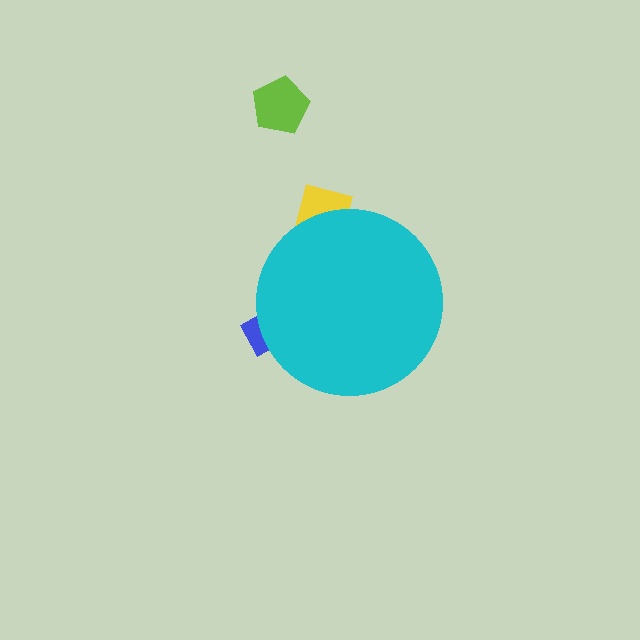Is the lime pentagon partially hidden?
No, the lime pentagon is fully visible.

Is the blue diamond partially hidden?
Yes, the blue diamond is partially hidden behind the cyan circle.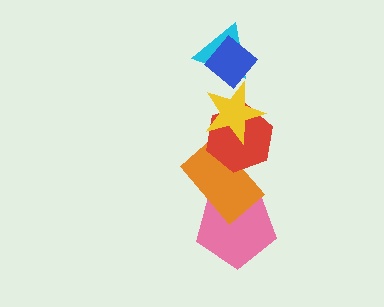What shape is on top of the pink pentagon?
The orange rectangle is on top of the pink pentagon.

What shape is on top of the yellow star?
The cyan triangle is on top of the yellow star.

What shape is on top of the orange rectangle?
The red hexagon is on top of the orange rectangle.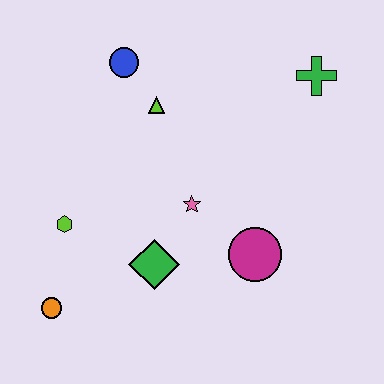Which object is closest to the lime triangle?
The blue circle is closest to the lime triangle.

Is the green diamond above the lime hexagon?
No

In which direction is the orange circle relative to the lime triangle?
The orange circle is below the lime triangle.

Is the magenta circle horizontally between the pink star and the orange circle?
No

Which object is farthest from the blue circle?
The orange circle is farthest from the blue circle.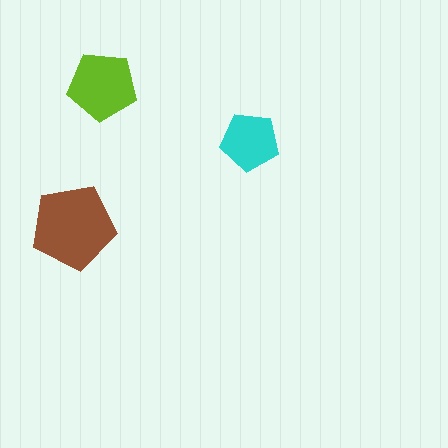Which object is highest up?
The lime pentagon is topmost.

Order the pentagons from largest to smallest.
the brown one, the lime one, the cyan one.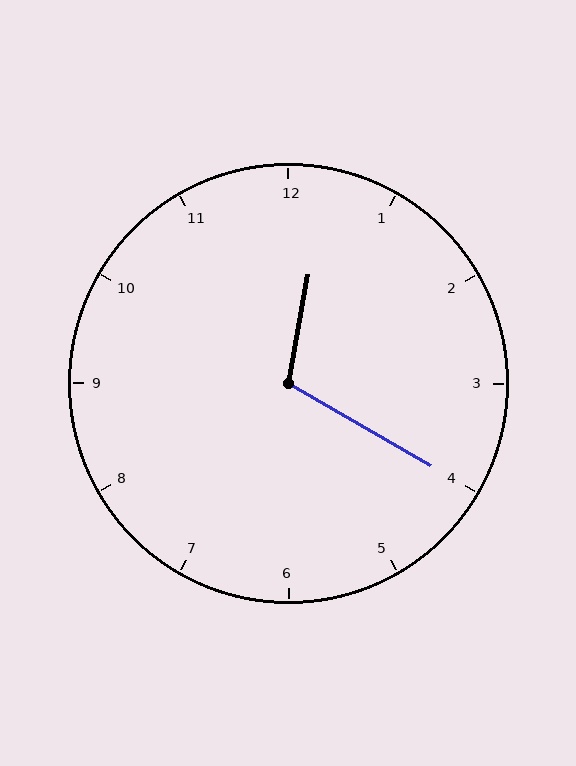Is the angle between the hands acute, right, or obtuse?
It is obtuse.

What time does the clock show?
12:20.